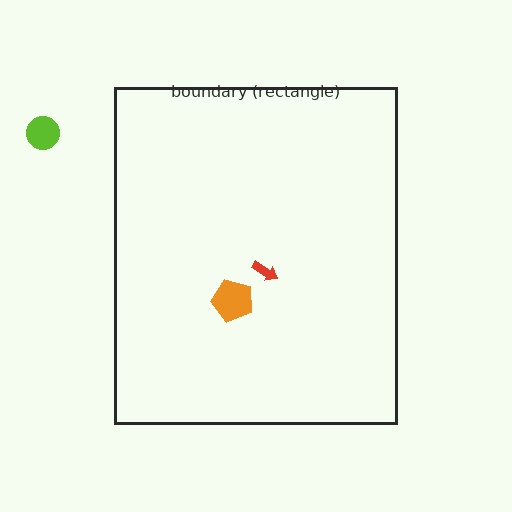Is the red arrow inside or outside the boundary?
Inside.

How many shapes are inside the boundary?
2 inside, 1 outside.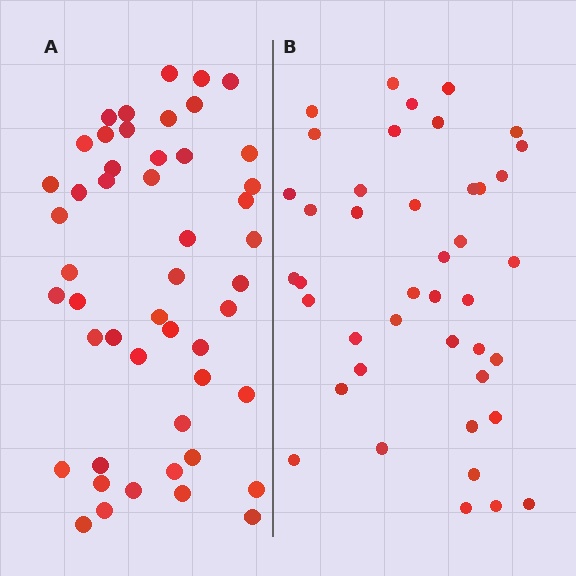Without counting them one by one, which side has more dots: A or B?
Region A (the left region) has more dots.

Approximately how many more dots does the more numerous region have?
Region A has roughly 8 or so more dots than region B.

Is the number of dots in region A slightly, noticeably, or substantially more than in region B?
Region A has only slightly more — the two regions are fairly close. The ratio is roughly 1.2 to 1.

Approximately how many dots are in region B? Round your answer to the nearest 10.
About 40 dots. (The exact count is 42, which rounds to 40.)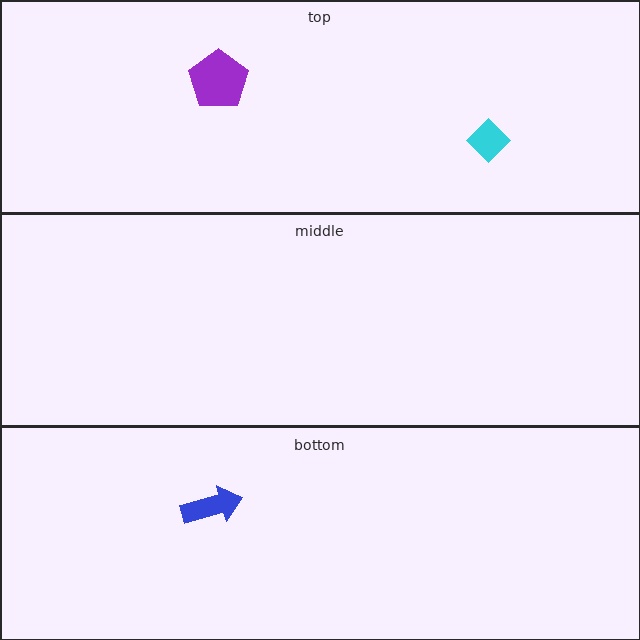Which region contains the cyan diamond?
The top region.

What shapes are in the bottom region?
The blue arrow.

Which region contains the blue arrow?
The bottom region.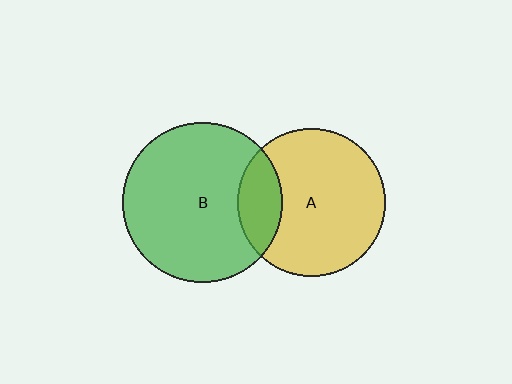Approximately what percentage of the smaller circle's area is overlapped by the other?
Approximately 20%.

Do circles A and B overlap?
Yes.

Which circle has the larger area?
Circle B (green).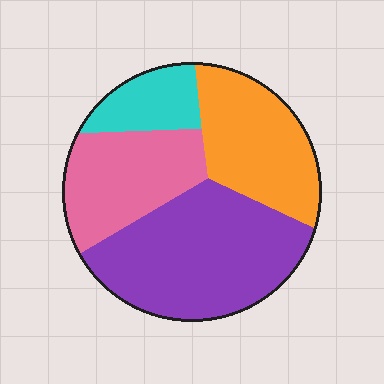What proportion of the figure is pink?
Pink covers 23% of the figure.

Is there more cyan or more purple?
Purple.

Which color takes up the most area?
Purple, at roughly 40%.